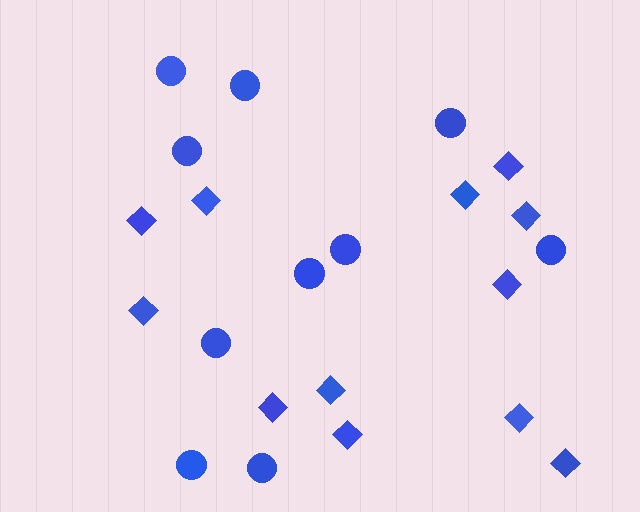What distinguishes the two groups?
There are 2 groups: one group of circles (10) and one group of diamonds (12).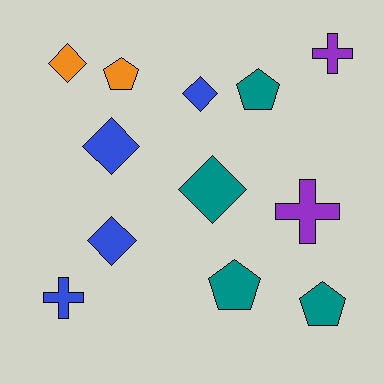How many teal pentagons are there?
There are 3 teal pentagons.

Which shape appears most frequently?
Diamond, with 5 objects.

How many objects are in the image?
There are 12 objects.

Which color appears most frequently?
Teal, with 4 objects.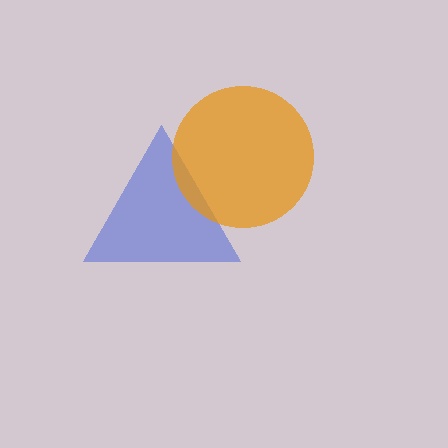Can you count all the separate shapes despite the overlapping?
Yes, there are 2 separate shapes.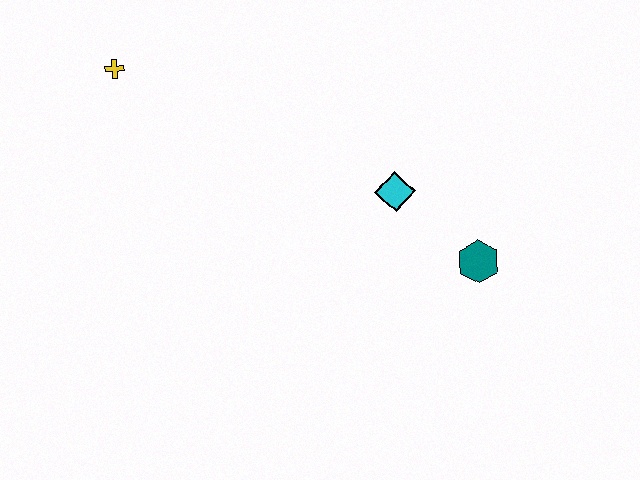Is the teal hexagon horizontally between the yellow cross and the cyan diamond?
No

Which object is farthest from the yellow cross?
The teal hexagon is farthest from the yellow cross.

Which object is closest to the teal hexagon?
The cyan diamond is closest to the teal hexagon.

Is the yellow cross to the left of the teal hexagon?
Yes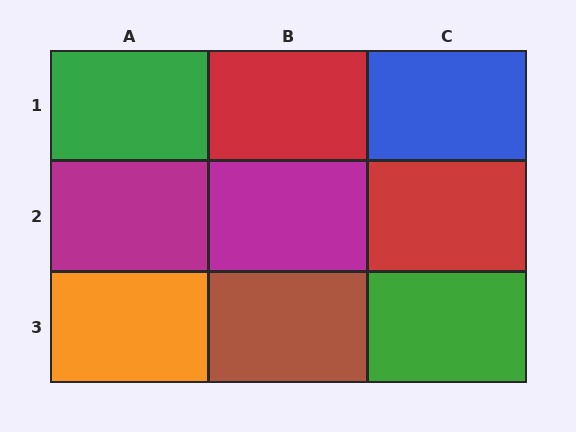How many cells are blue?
1 cell is blue.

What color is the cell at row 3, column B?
Brown.